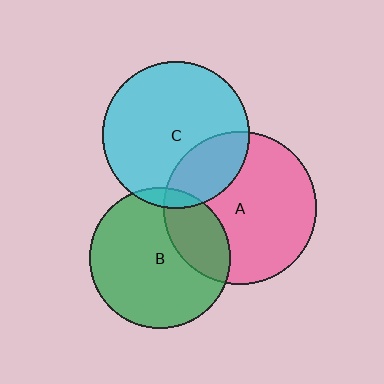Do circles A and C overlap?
Yes.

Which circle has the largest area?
Circle A (pink).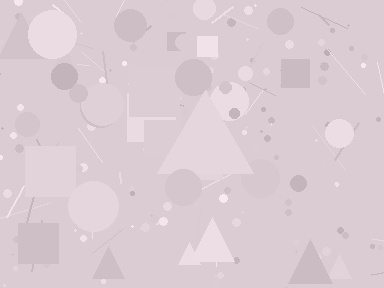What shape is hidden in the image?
A triangle is hidden in the image.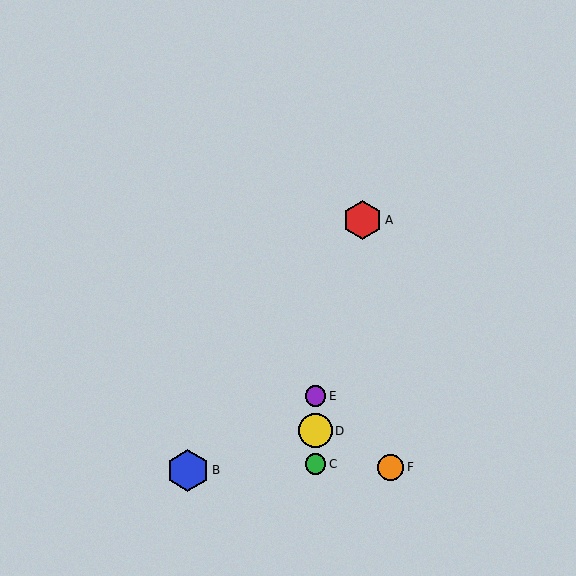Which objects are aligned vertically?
Objects C, D, E are aligned vertically.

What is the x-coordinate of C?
Object C is at x≈316.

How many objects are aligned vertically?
3 objects (C, D, E) are aligned vertically.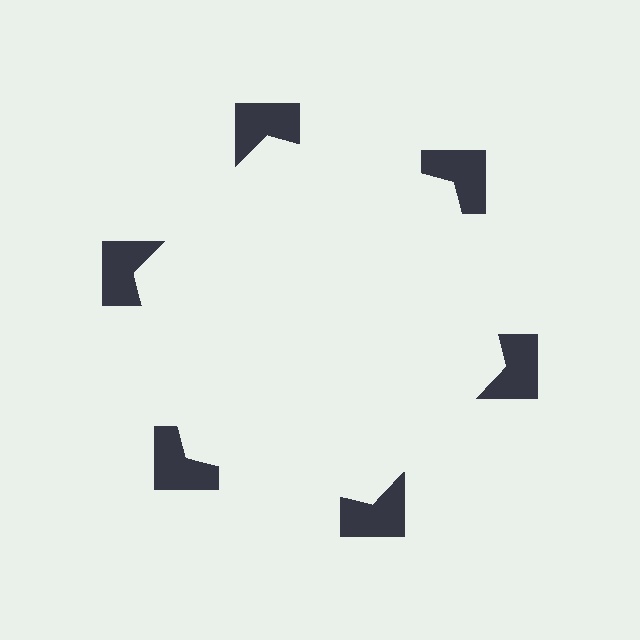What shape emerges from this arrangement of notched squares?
An illusory hexagon — its edges are inferred from the aligned wedge cuts in the notched squares, not physically drawn.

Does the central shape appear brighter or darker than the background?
It typically appears slightly brighter than the background, even though no actual brightness change is drawn.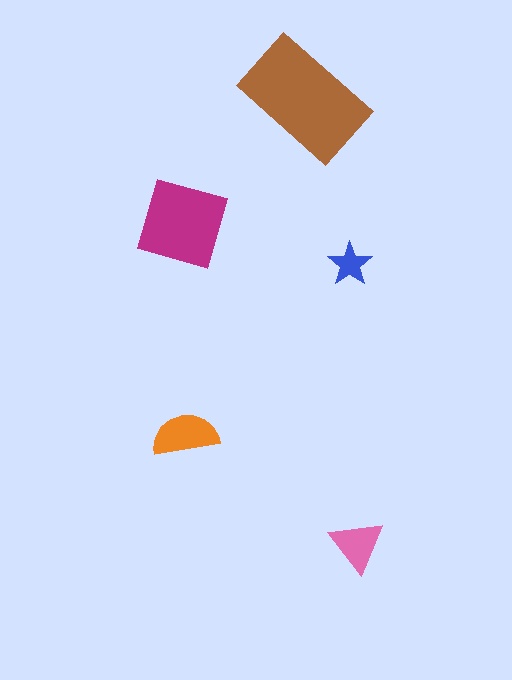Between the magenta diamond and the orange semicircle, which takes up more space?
The magenta diamond.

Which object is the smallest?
The blue star.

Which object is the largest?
The brown rectangle.